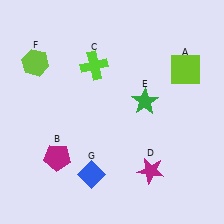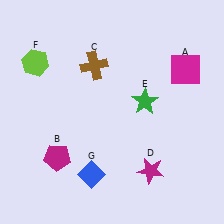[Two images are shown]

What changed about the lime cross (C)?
In Image 1, C is lime. In Image 2, it changed to brown.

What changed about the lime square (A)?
In Image 1, A is lime. In Image 2, it changed to magenta.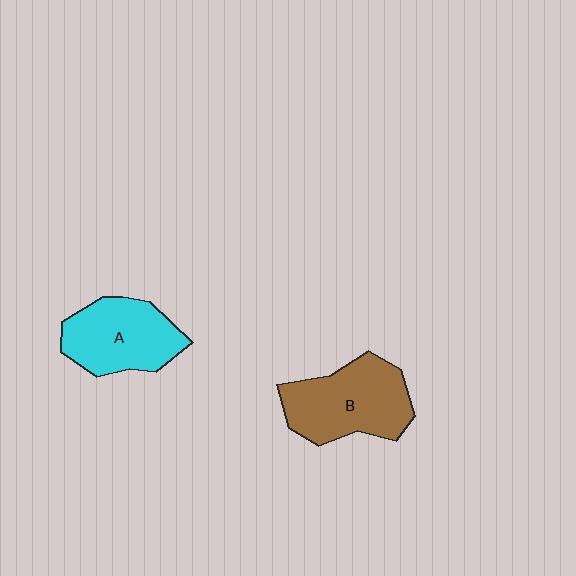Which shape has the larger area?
Shape B (brown).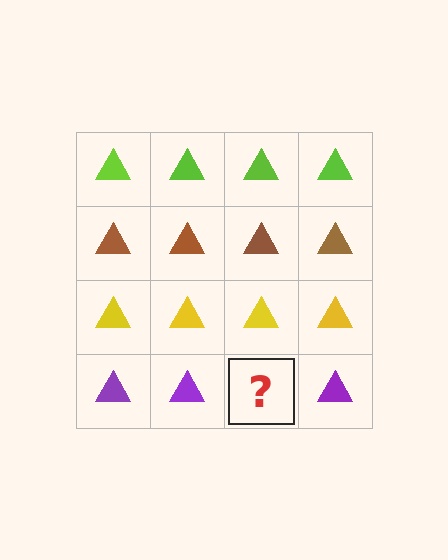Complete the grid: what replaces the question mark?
The question mark should be replaced with a purple triangle.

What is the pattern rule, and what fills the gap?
The rule is that each row has a consistent color. The gap should be filled with a purple triangle.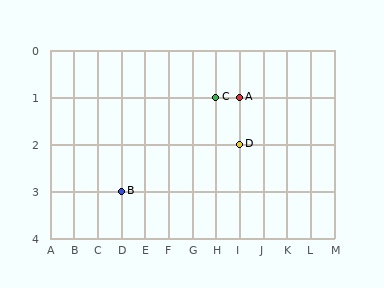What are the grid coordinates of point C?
Point C is at grid coordinates (H, 1).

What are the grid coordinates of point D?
Point D is at grid coordinates (I, 2).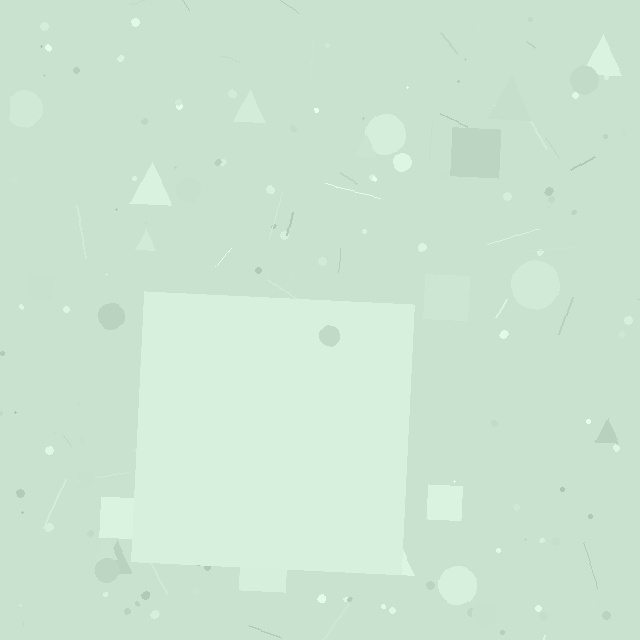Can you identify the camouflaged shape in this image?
The camouflaged shape is a square.